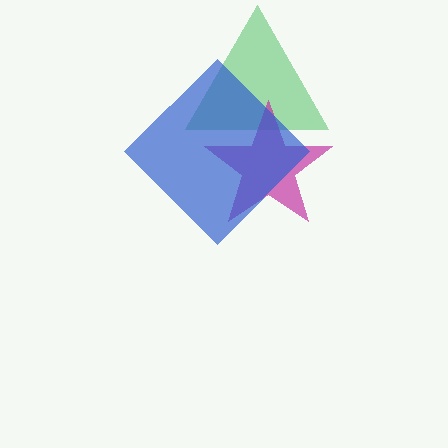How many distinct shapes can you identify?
There are 3 distinct shapes: a green triangle, a magenta star, a blue diamond.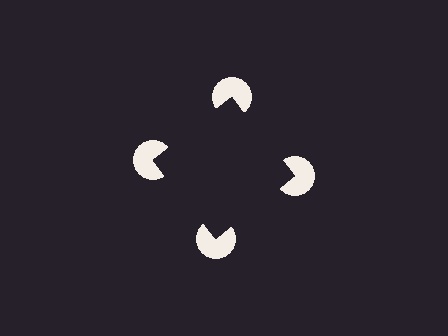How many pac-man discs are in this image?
There are 4 — one at each vertex of the illusory square.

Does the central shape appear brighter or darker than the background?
It typically appears slightly darker than the background, even though no actual brightness change is drawn.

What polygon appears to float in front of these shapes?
An illusory square — its edges are inferred from the aligned wedge cuts in the pac-man discs, not physically drawn.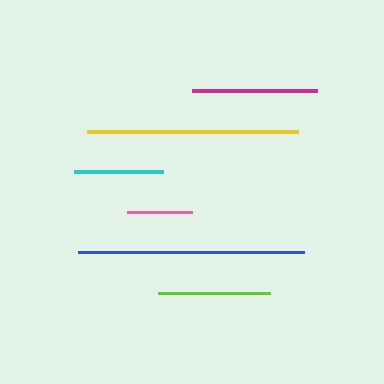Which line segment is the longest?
The blue line is the longest at approximately 225 pixels.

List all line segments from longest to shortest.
From longest to shortest: blue, yellow, magenta, lime, cyan, pink.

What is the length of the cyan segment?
The cyan segment is approximately 89 pixels long.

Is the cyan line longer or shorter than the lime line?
The lime line is longer than the cyan line.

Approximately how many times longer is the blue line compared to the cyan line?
The blue line is approximately 2.5 times the length of the cyan line.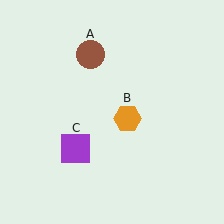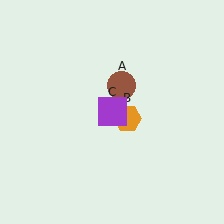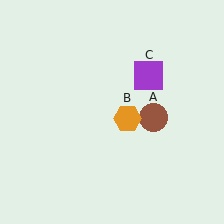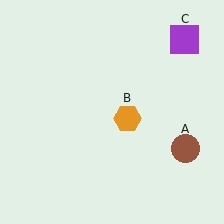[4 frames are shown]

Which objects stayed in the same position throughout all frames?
Orange hexagon (object B) remained stationary.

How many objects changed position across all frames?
2 objects changed position: brown circle (object A), purple square (object C).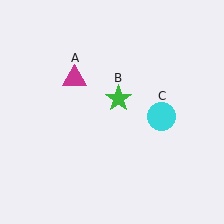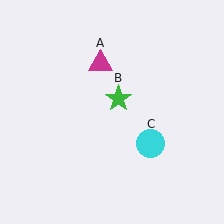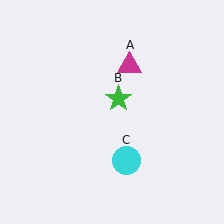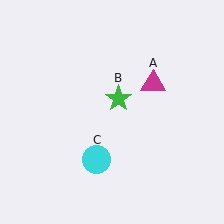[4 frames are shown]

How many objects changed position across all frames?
2 objects changed position: magenta triangle (object A), cyan circle (object C).